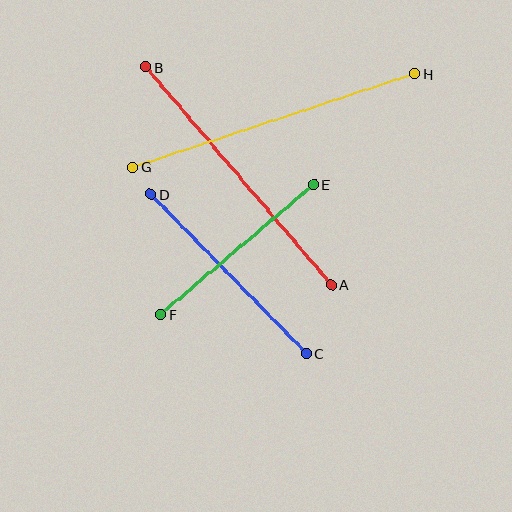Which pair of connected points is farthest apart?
Points G and H are farthest apart.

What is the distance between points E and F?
The distance is approximately 201 pixels.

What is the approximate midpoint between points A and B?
The midpoint is at approximately (239, 176) pixels.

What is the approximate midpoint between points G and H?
The midpoint is at approximately (274, 121) pixels.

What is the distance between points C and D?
The distance is approximately 222 pixels.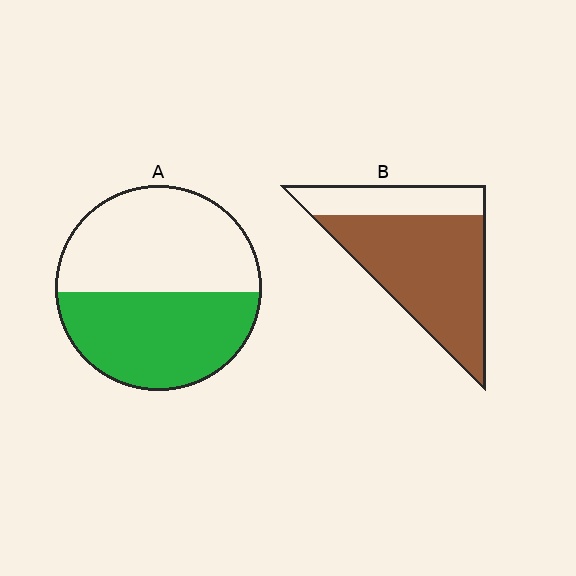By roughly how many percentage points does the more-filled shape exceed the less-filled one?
By roughly 25 percentage points (B over A).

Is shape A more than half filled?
Roughly half.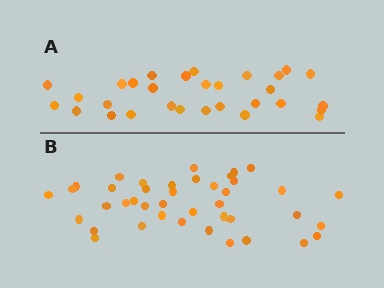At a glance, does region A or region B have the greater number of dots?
Region B (the bottom region) has more dots.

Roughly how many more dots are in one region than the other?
Region B has roughly 12 or so more dots than region A.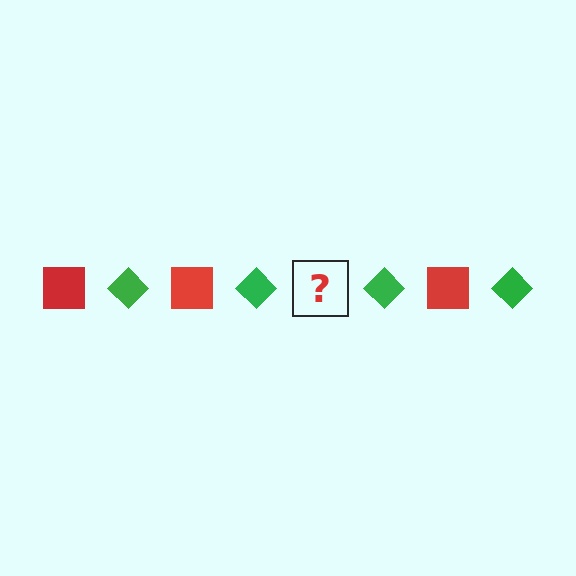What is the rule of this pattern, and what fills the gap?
The rule is that the pattern alternates between red square and green diamond. The gap should be filled with a red square.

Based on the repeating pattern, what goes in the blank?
The blank should be a red square.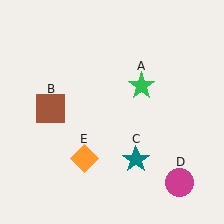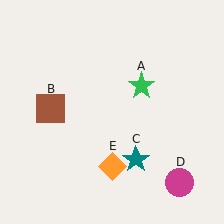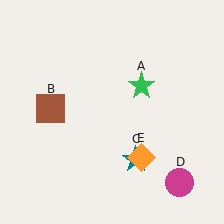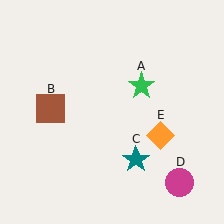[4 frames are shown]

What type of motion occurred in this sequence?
The orange diamond (object E) rotated counterclockwise around the center of the scene.